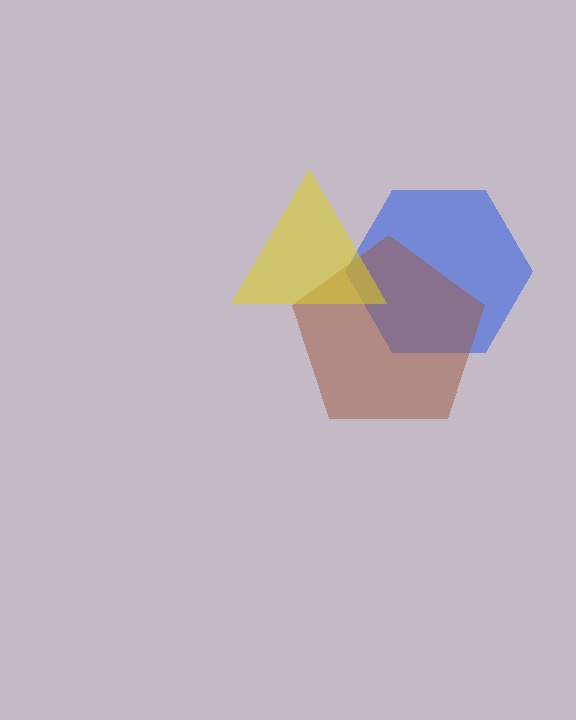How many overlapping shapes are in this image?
There are 3 overlapping shapes in the image.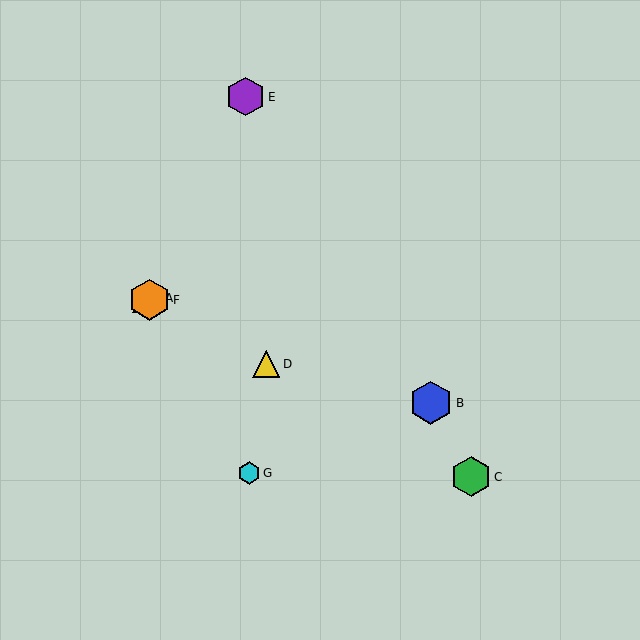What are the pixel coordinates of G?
Object G is at (249, 473).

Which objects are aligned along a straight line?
Objects A, C, D, F are aligned along a straight line.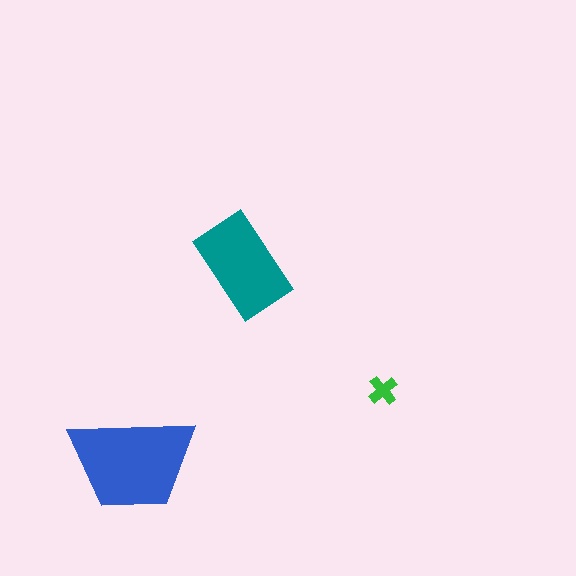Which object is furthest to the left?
The blue trapezoid is leftmost.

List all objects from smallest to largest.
The green cross, the teal rectangle, the blue trapezoid.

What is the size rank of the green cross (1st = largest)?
3rd.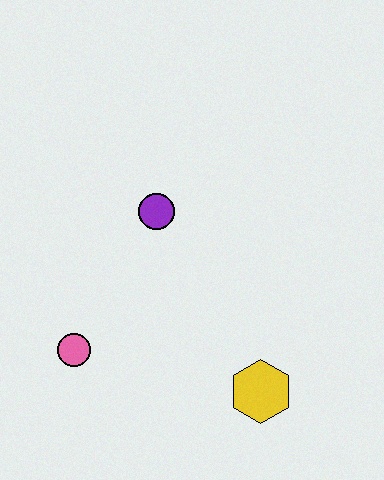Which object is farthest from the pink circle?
The yellow hexagon is farthest from the pink circle.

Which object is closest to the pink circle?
The purple circle is closest to the pink circle.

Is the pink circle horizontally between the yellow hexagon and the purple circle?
No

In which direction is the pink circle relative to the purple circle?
The pink circle is below the purple circle.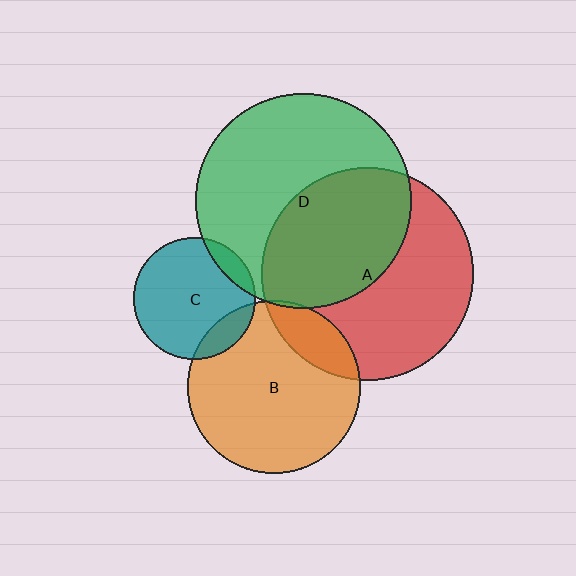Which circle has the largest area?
Circle D (green).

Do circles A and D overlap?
Yes.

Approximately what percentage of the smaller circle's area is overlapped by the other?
Approximately 45%.